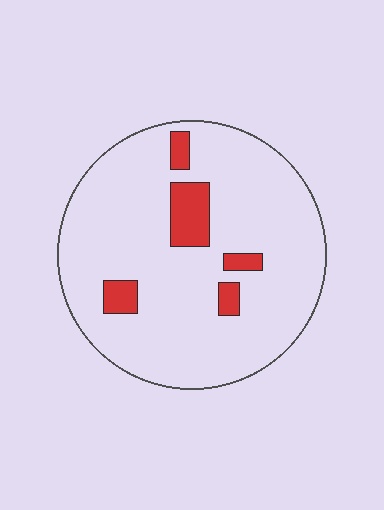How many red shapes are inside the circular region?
5.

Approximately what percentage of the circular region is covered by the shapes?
Approximately 10%.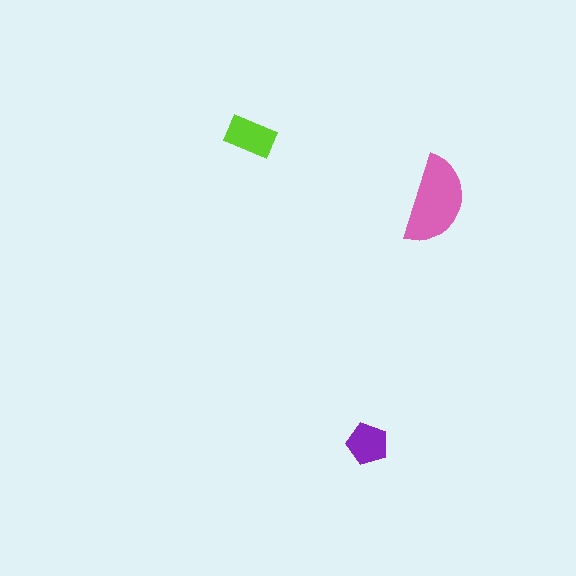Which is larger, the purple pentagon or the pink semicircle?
The pink semicircle.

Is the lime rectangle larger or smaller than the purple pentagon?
Larger.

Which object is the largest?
The pink semicircle.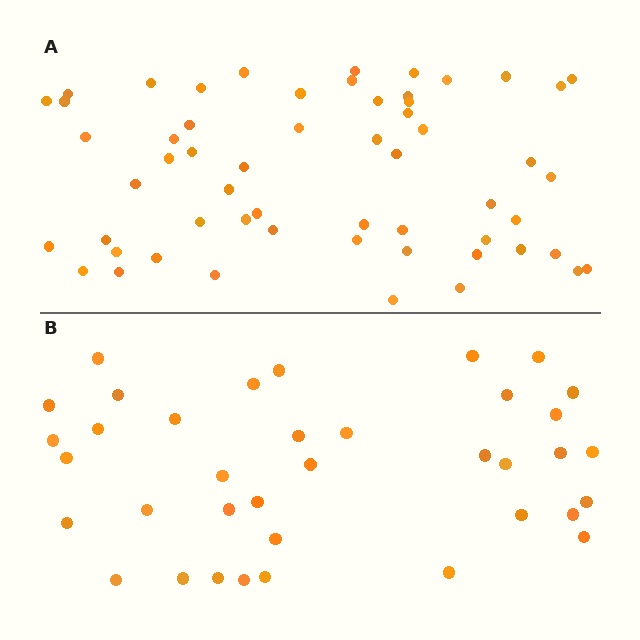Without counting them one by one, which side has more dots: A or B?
Region A (the top region) has more dots.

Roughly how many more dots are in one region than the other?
Region A has approximately 20 more dots than region B.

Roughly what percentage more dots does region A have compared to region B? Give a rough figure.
About 55% more.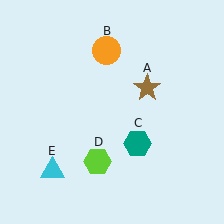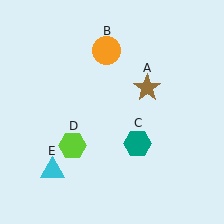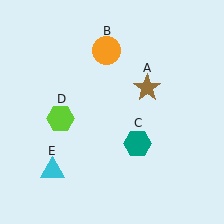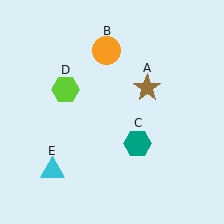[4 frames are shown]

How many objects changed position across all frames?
1 object changed position: lime hexagon (object D).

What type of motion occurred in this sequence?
The lime hexagon (object D) rotated clockwise around the center of the scene.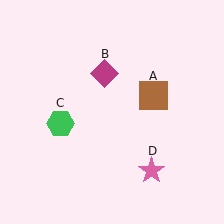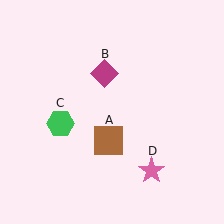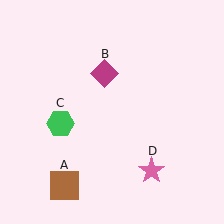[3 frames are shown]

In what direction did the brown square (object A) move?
The brown square (object A) moved down and to the left.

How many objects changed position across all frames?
1 object changed position: brown square (object A).